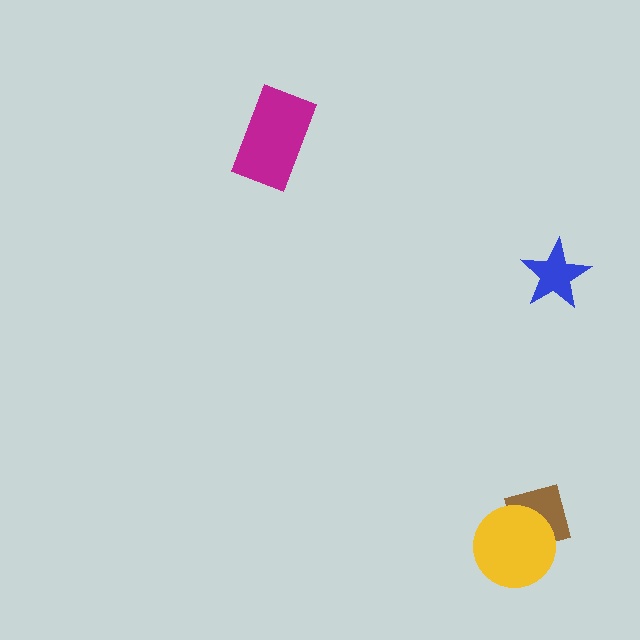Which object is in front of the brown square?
The yellow circle is in front of the brown square.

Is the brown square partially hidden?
Yes, it is partially covered by another shape.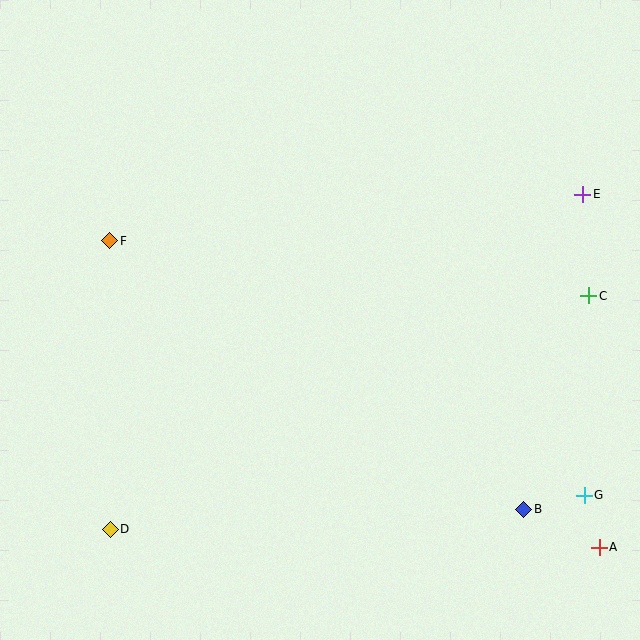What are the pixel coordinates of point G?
Point G is at (584, 495).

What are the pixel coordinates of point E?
Point E is at (583, 194).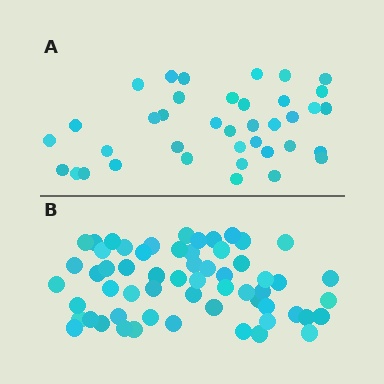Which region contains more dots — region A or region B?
Region B (the bottom region) has more dots.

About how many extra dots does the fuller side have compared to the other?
Region B has approximately 20 more dots than region A.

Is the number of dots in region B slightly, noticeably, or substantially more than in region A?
Region B has substantially more. The ratio is roughly 1.6 to 1.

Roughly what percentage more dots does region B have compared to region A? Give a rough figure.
About 55% more.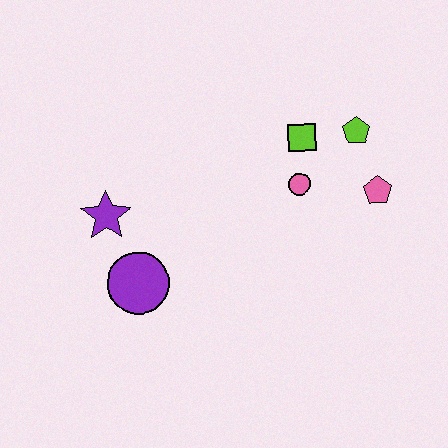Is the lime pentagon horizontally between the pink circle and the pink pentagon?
Yes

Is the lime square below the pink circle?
No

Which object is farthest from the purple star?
The pink pentagon is farthest from the purple star.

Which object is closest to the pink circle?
The lime square is closest to the pink circle.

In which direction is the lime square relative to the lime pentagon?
The lime square is to the left of the lime pentagon.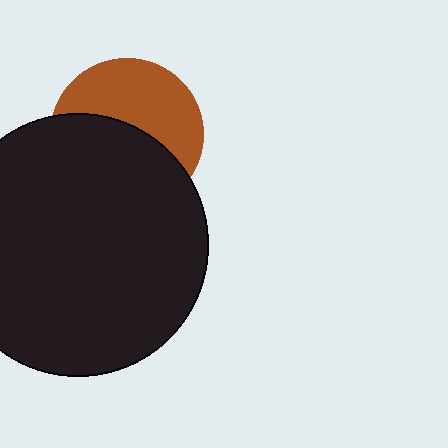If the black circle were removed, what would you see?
You would see the complete brown circle.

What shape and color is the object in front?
The object in front is a black circle.